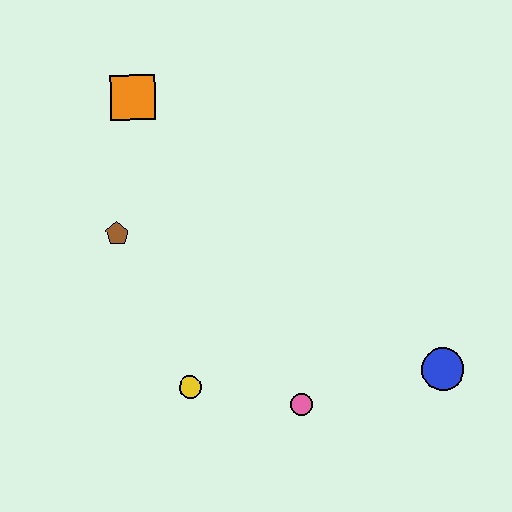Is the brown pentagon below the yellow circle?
No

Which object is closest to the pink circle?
The yellow circle is closest to the pink circle.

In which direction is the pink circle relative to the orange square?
The pink circle is below the orange square.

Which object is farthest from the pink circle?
The orange square is farthest from the pink circle.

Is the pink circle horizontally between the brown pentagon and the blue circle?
Yes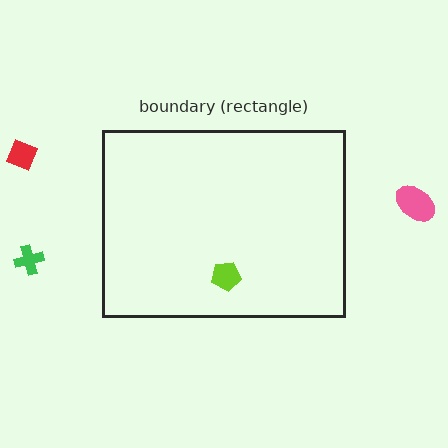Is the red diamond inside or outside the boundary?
Outside.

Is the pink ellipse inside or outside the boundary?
Outside.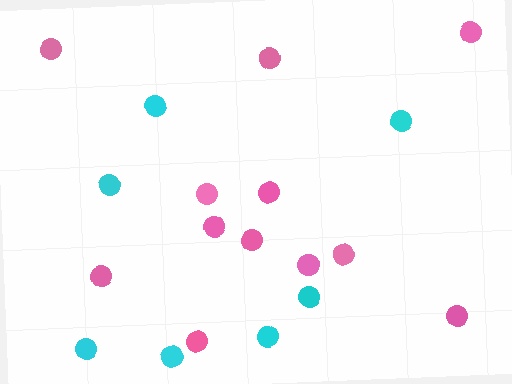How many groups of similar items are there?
There are 2 groups: one group of cyan circles (7) and one group of pink circles (12).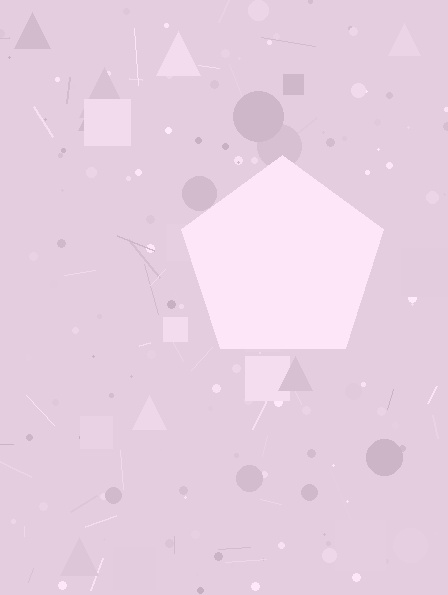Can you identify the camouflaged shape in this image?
The camouflaged shape is a pentagon.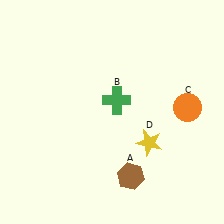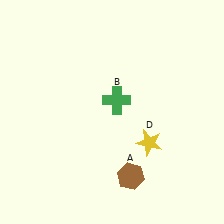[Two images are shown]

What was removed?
The orange circle (C) was removed in Image 2.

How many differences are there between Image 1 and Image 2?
There is 1 difference between the two images.